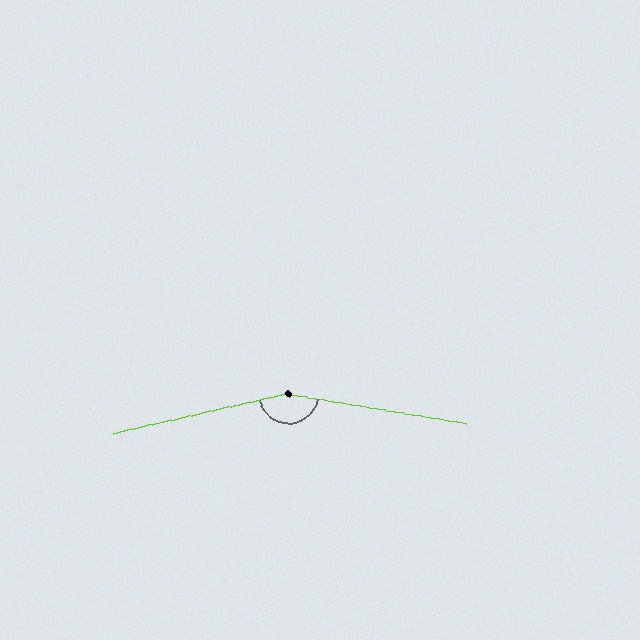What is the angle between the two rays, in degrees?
Approximately 158 degrees.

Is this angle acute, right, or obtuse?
It is obtuse.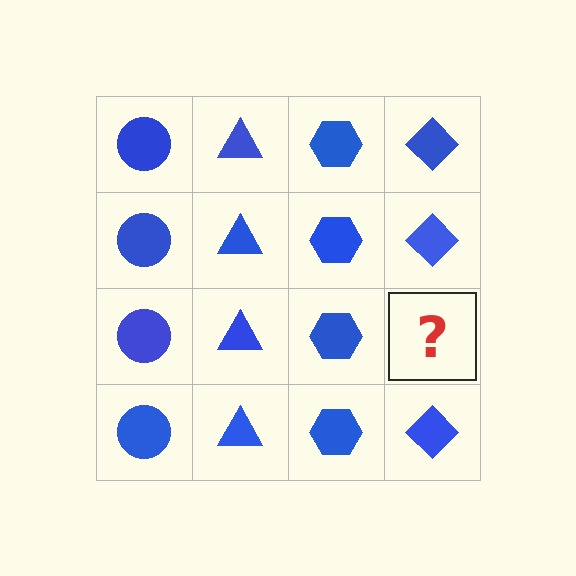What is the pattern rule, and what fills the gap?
The rule is that each column has a consistent shape. The gap should be filled with a blue diamond.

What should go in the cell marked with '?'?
The missing cell should contain a blue diamond.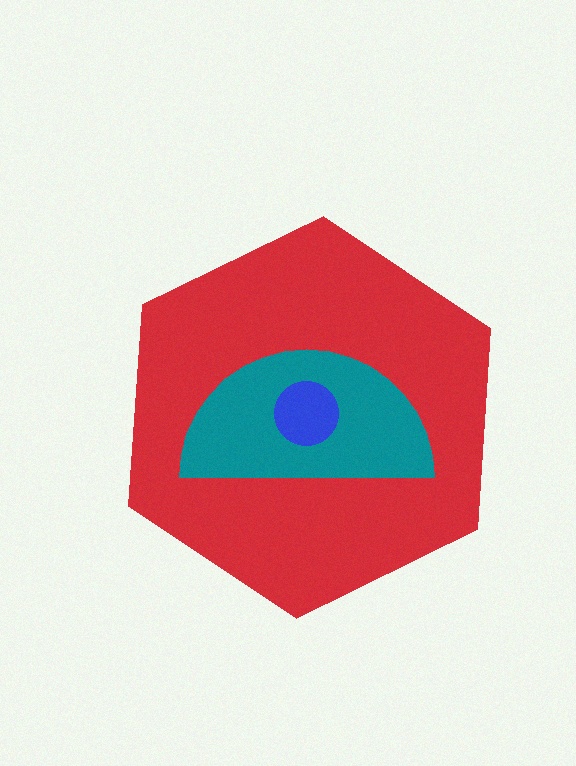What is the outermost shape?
The red hexagon.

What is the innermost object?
The blue circle.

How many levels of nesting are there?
3.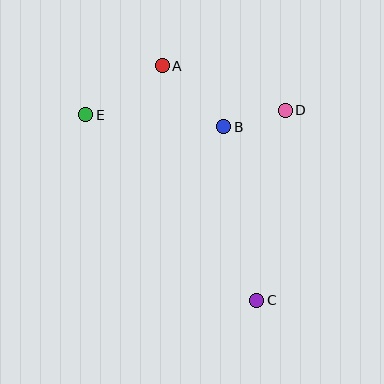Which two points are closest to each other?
Points B and D are closest to each other.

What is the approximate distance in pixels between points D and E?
The distance between D and E is approximately 199 pixels.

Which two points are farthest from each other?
Points A and C are farthest from each other.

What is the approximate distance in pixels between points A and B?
The distance between A and B is approximately 87 pixels.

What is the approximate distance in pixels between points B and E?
The distance between B and E is approximately 139 pixels.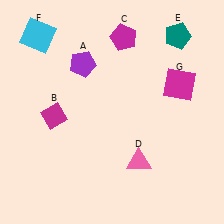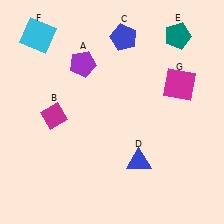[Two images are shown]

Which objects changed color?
C changed from magenta to blue. D changed from pink to blue.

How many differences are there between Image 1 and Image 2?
There are 2 differences between the two images.